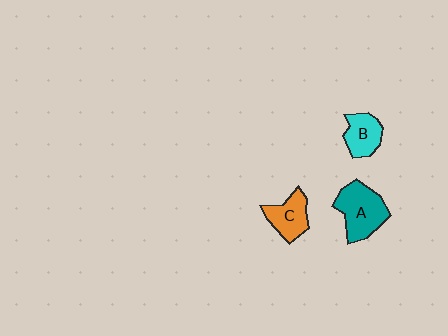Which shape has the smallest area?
Shape B (cyan).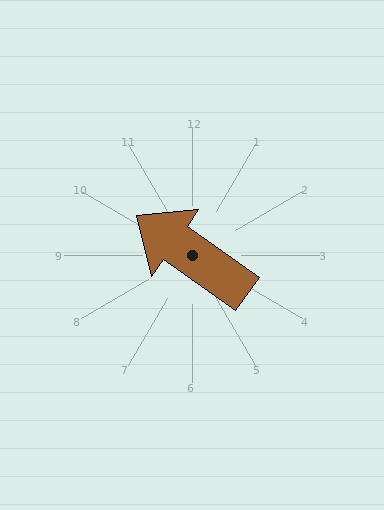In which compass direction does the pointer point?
Northwest.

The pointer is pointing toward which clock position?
Roughly 10 o'clock.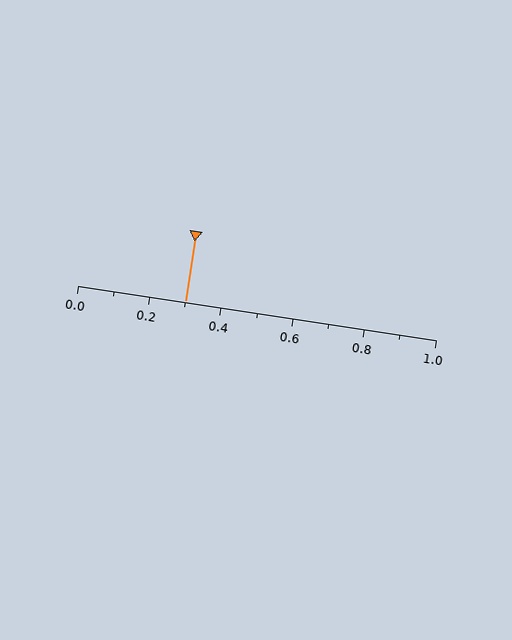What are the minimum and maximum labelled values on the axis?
The axis runs from 0.0 to 1.0.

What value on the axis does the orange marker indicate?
The marker indicates approximately 0.3.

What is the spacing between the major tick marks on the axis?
The major ticks are spaced 0.2 apart.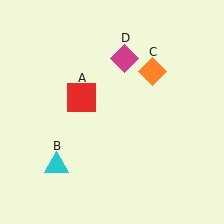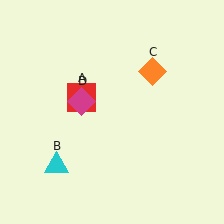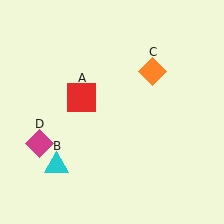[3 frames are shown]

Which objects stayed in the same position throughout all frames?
Red square (object A) and cyan triangle (object B) and orange diamond (object C) remained stationary.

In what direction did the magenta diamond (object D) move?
The magenta diamond (object D) moved down and to the left.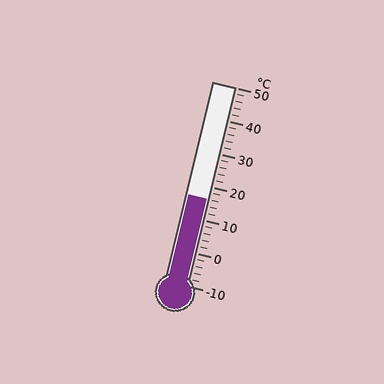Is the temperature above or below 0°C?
The temperature is above 0°C.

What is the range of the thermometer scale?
The thermometer scale ranges from -10°C to 50°C.